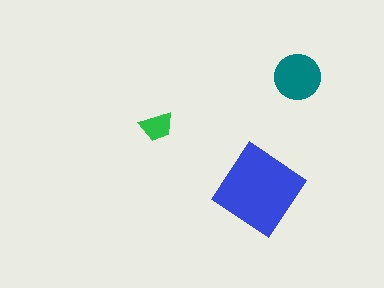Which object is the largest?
The blue diamond.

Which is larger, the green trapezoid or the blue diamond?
The blue diamond.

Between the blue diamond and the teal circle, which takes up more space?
The blue diamond.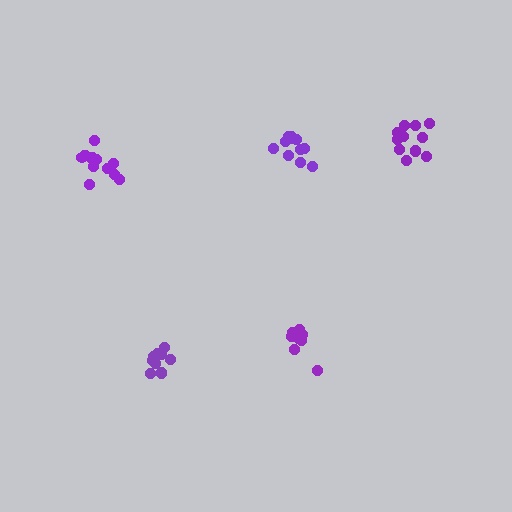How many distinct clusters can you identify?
There are 5 distinct clusters.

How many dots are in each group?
Group 1: 8 dots, Group 2: 10 dots, Group 3: 13 dots, Group 4: 11 dots, Group 5: 13 dots (55 total).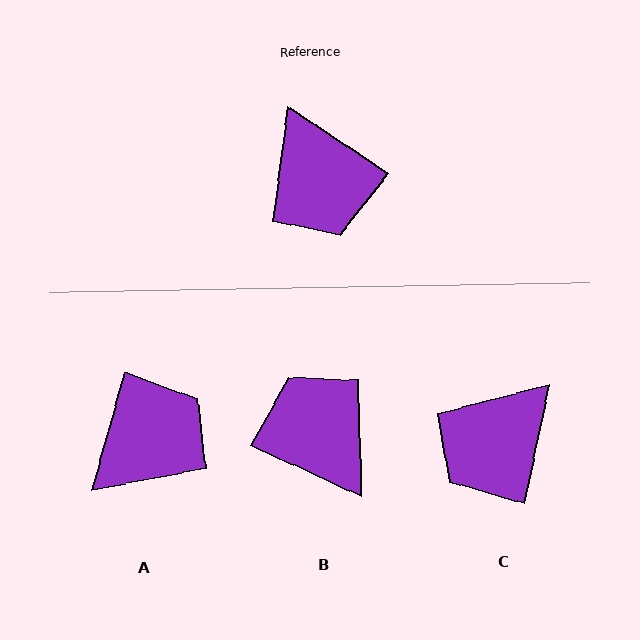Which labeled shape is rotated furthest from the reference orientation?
B, about 171 degrees away.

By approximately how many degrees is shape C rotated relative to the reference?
Approximately 68 degrees clockwise.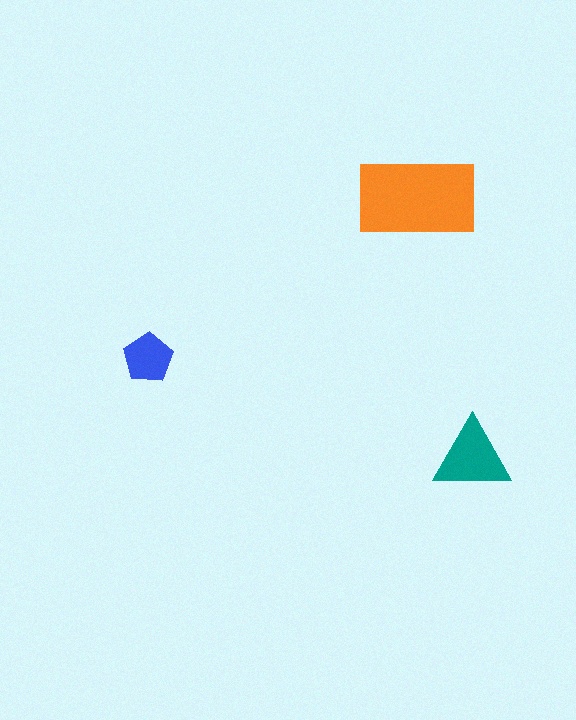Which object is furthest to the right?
The teal triangle is rightmost.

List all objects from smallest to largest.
The blue pentagon, the teal triangle, the orange rectangle.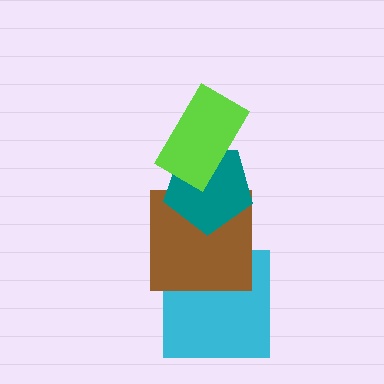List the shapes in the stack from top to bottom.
From top to bottom: the lime rectangle, the teal pentagon, the brown square, the cyan square.